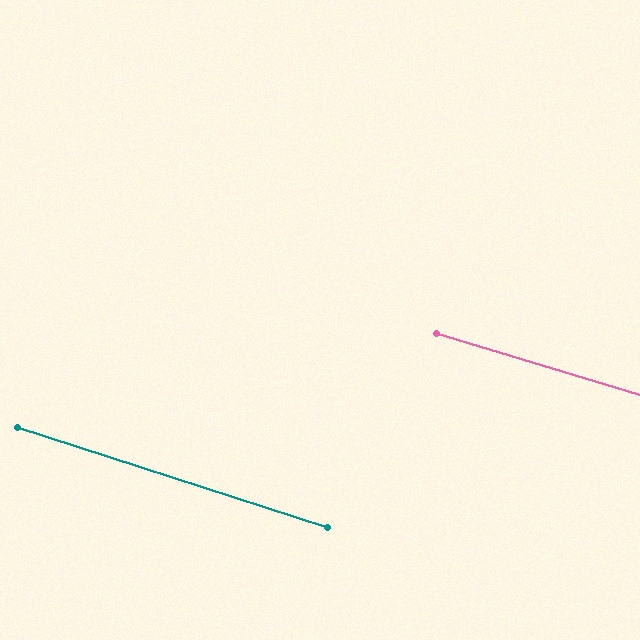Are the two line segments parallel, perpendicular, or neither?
Parallel — their directions differ by only 1.2°.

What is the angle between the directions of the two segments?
Approximately 1 degree.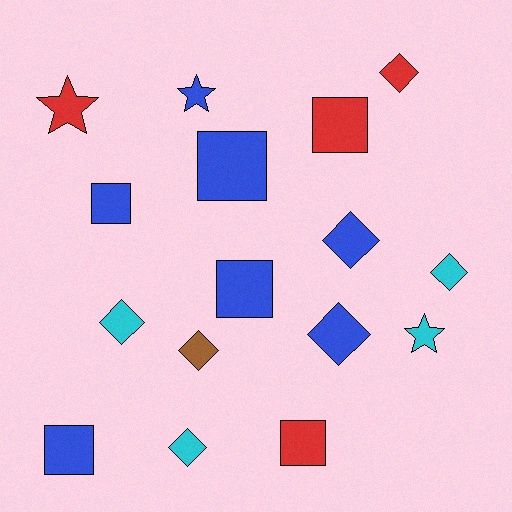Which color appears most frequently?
Blue, with 7 objects.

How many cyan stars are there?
There is 1 cyan star.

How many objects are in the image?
There are 16 objects.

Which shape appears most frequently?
Diamond, with 7 objects.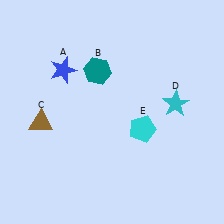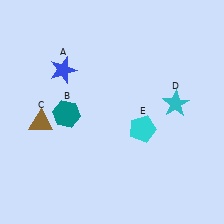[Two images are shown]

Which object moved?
The teal hexagon (B) moved down.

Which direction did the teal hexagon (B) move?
The teal hexagon (B) moved down.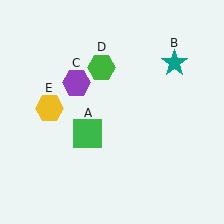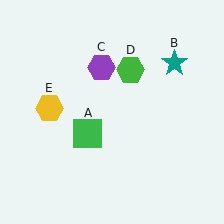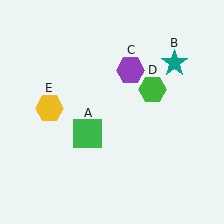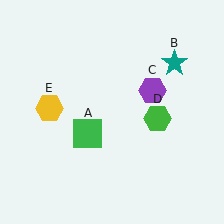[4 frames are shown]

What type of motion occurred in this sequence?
The purple hexagon (object C), green hexagon (object D) rotated clockwise around the center of the scene.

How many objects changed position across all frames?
2 objects changed position: purple hexagon (object C), green hexagon (object D).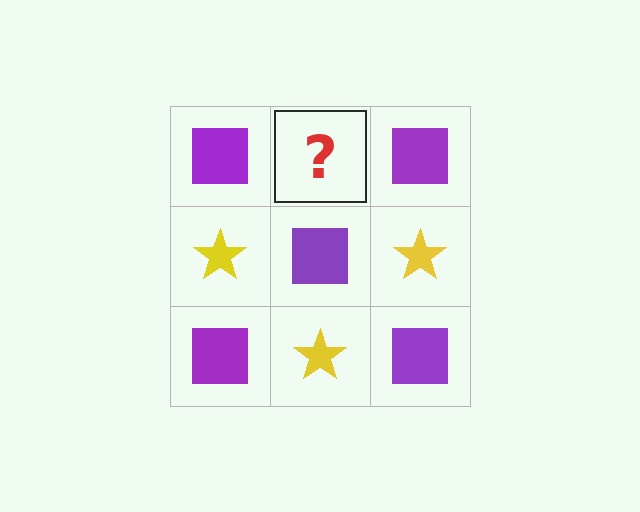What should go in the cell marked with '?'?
The missing cell should contain a yellow star.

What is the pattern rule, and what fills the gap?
The rule is that it alternates purple square and yellow star in a checkerboard pattern. The gap should be filled with a yellow star.